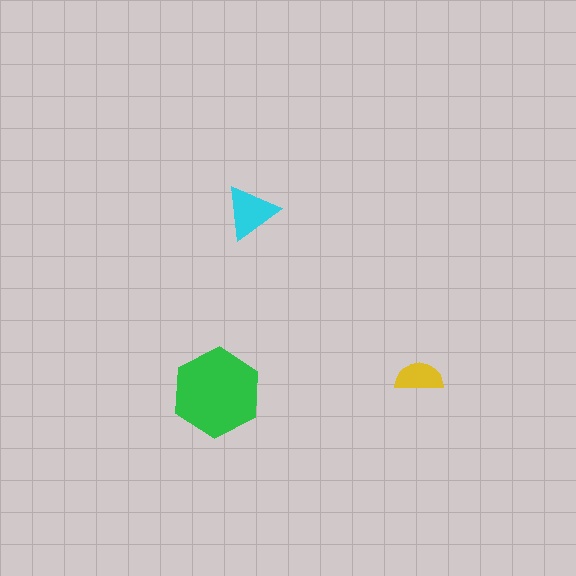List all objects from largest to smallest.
The green hexagon, the cyan triangle, the yellow semicircle.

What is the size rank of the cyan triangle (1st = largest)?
2nd.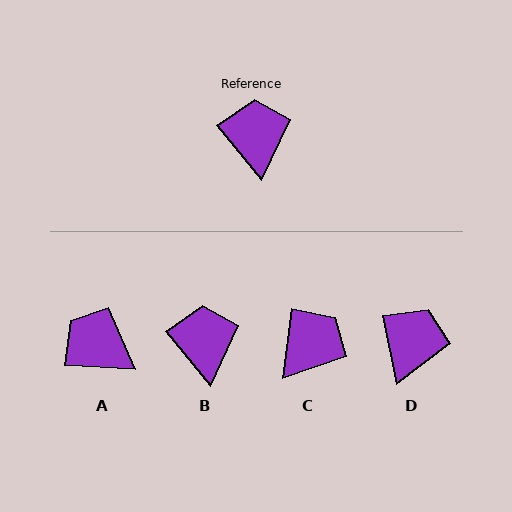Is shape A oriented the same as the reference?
No, it is off by about 48 degrees.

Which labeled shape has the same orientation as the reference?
B.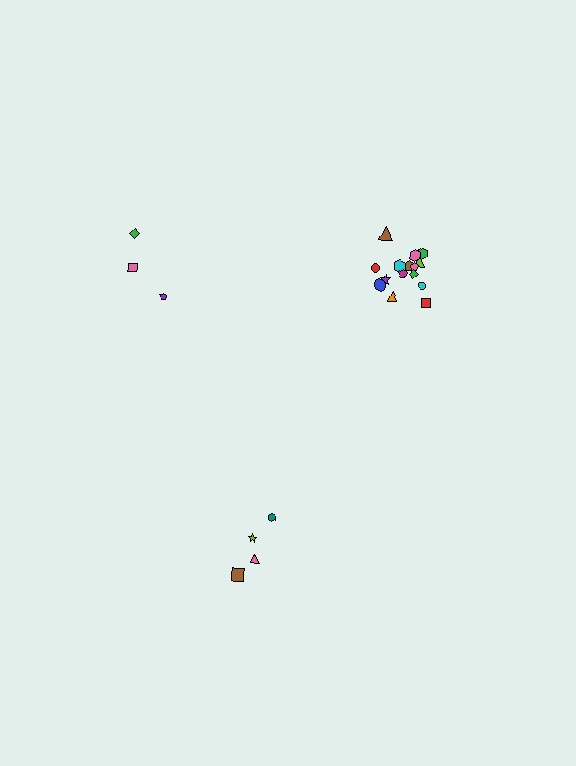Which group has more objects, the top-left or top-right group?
The top-right group.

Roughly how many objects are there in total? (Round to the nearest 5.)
Roughly 20 objects in total.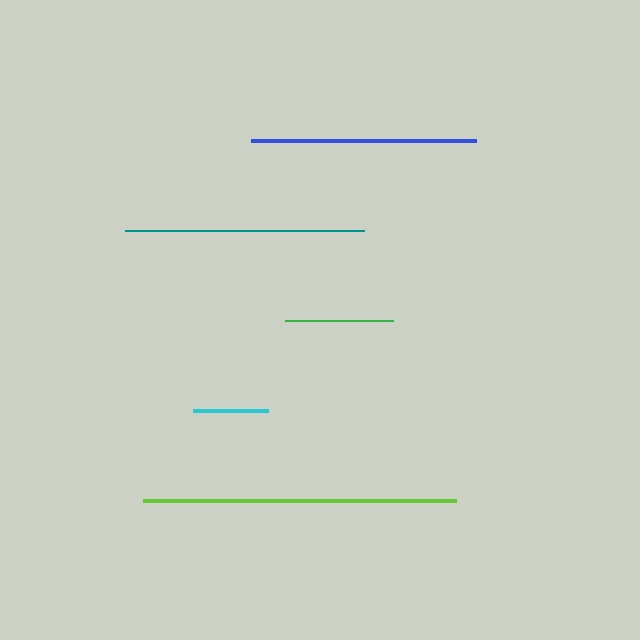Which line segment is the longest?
The lime line is the longest at approximately 313 pixels.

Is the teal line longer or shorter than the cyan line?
The teal line is longer than the cyan line.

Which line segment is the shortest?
The cyan line is the shortest at approximately 75 pixels.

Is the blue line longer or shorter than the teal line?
The teal line is longer than the blue line.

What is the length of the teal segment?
The teal segment is approximately 239 pixels long.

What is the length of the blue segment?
The blue segment is approximately 225 pixels long.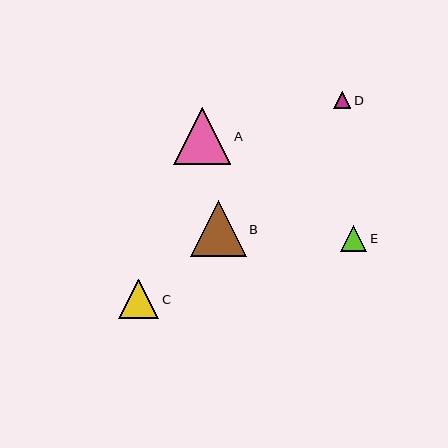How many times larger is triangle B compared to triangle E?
Triangle B is approximately 2.1 times the size of triangle E.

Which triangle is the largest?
Triangle A is the largest with a size of approximately 57 pixels.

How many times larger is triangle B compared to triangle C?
Triangle B is approximately 1.4 times the size of triangle C.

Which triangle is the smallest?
Triangle D is the smallest with a size of approximately 17 pixels.